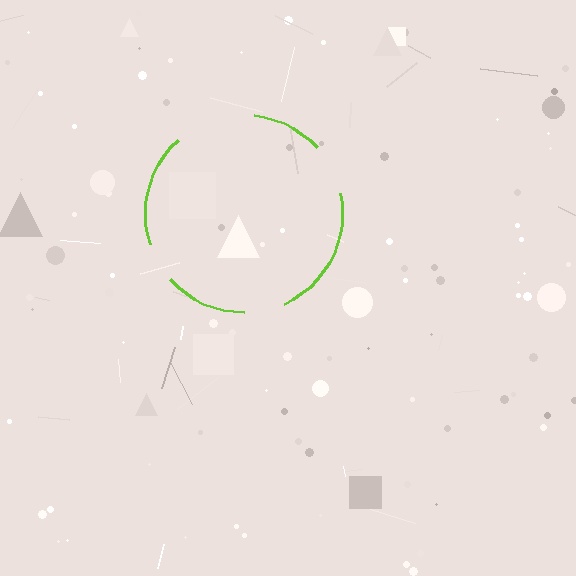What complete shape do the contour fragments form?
The contour fragments form a circle.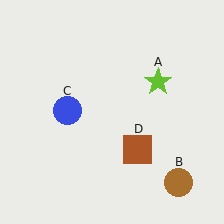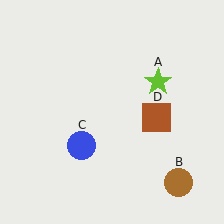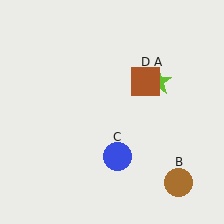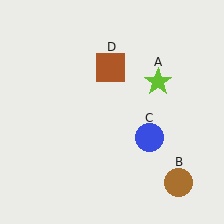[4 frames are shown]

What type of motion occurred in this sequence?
The blue circle (object C), brown square (object D) rotated counterclockwise around the center of the scene.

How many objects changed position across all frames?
2 objects changed position: blue circle (object C), brown square (object D).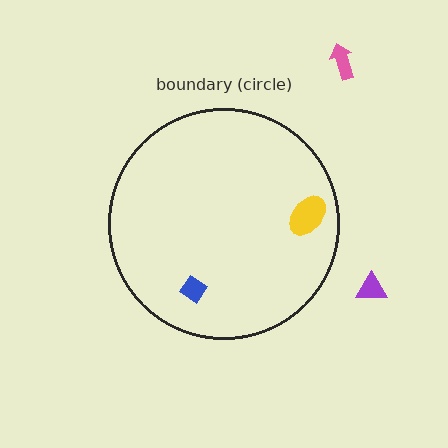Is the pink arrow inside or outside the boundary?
Outside.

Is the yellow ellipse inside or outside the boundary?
Inside.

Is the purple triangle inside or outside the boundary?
Outside.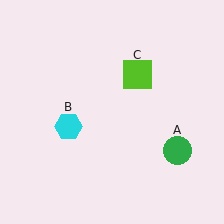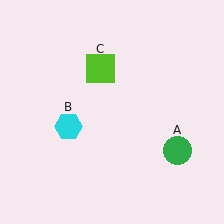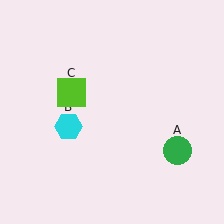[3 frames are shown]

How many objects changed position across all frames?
1 object changed position: lime square (object C).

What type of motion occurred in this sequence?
The lime square (object C) rotated counterclockwise around the center of the scene.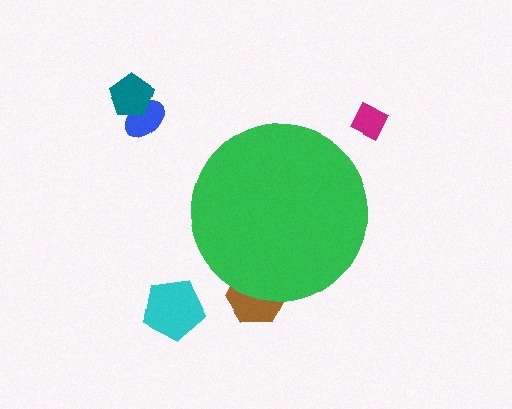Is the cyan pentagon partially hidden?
No, the cyan pentagon is fully visible.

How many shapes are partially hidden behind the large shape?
1 shape is partially hidden.